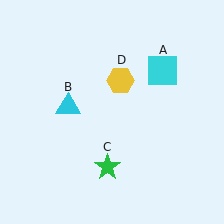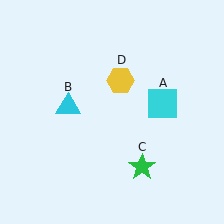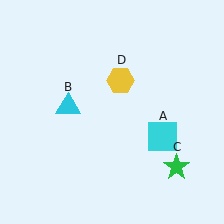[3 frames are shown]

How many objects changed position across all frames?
2 objects changed position: cyan square (object A), green star (object C).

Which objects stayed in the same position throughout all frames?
Cyan triangle (object B) and yellow hexagon (object D) remained stationary.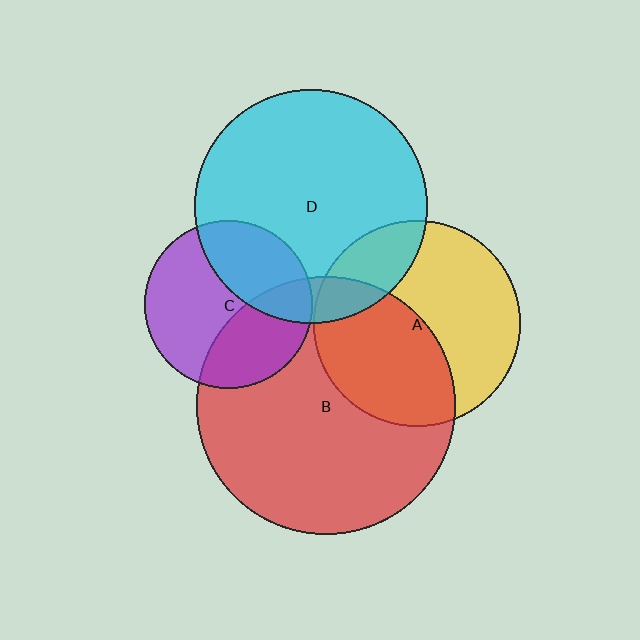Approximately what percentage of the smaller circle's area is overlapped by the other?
Approximately 10%.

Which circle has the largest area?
Circle B (red).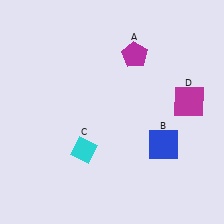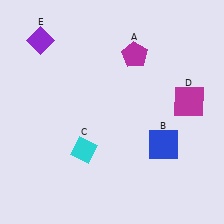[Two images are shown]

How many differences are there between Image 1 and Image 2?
There is 1 difference between the two images.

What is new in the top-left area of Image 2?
A purple diamond (E) was added in the top-left area of Image 2.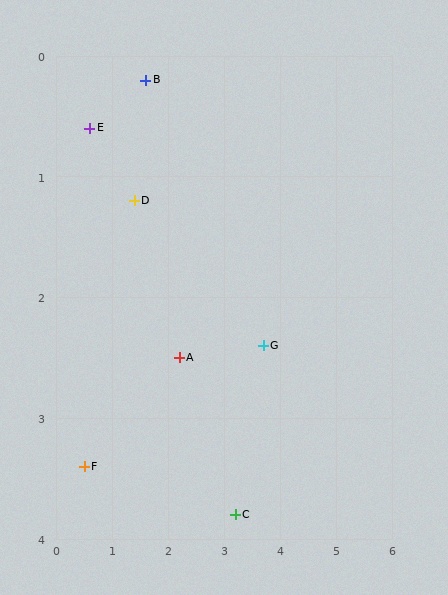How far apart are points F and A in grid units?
Points F and A are about 1.9 grid units apart.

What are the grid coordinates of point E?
Point E is at approximately (0.6, 0.6).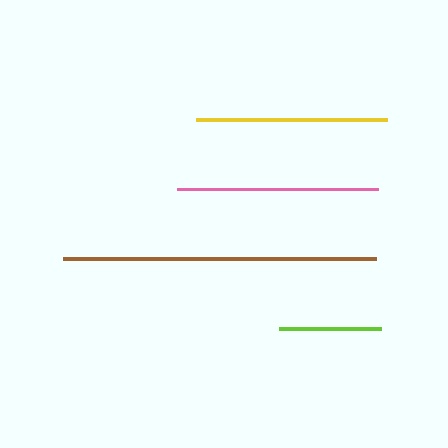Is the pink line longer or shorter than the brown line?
The brown line is longer than the pink line.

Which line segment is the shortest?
The lime line is the shortest at approximately 101 pixels.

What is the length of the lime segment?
The lime segment is approximately 101 pixels long.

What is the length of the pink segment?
The pink segment is approximately 201 pixels long.